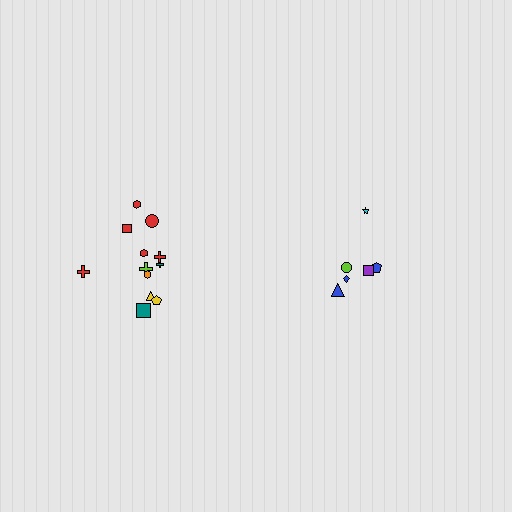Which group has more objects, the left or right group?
The left group.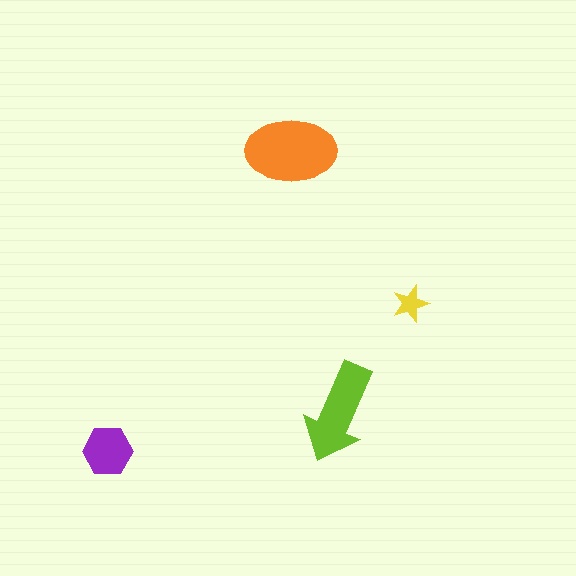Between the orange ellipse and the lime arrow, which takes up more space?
The orange ellipse.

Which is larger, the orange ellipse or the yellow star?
The orange ellipse.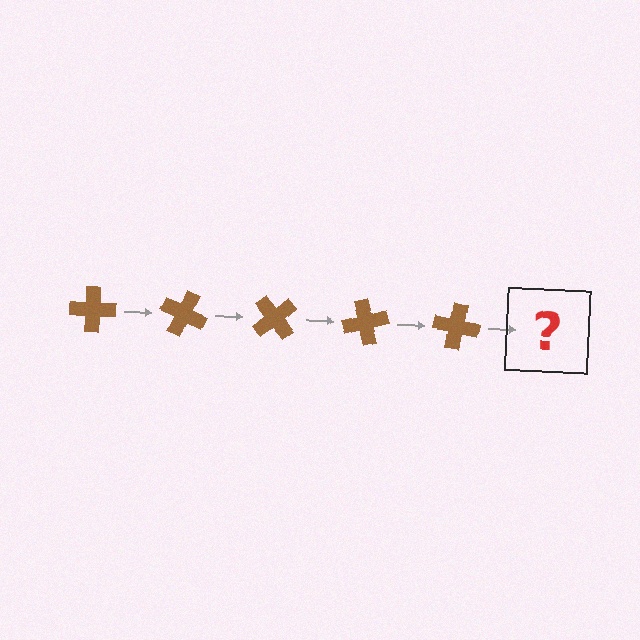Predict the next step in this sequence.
The next step is a brown cross rotated 125 degrees.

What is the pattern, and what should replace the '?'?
The pattern is that the cross rotates 25 degrees each step. The '?' should be a brown cross rotated 125 degrees.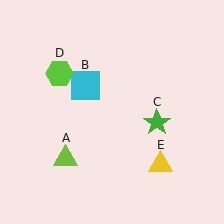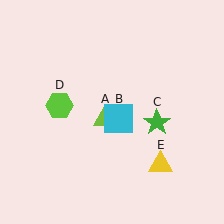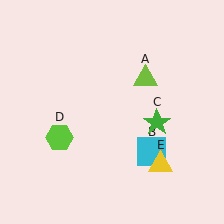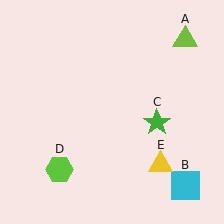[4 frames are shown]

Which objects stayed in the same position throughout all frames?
Green star (object C) and yellow triangle (object E) remained stationary.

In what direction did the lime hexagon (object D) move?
The lime hexagon (object D) moved down.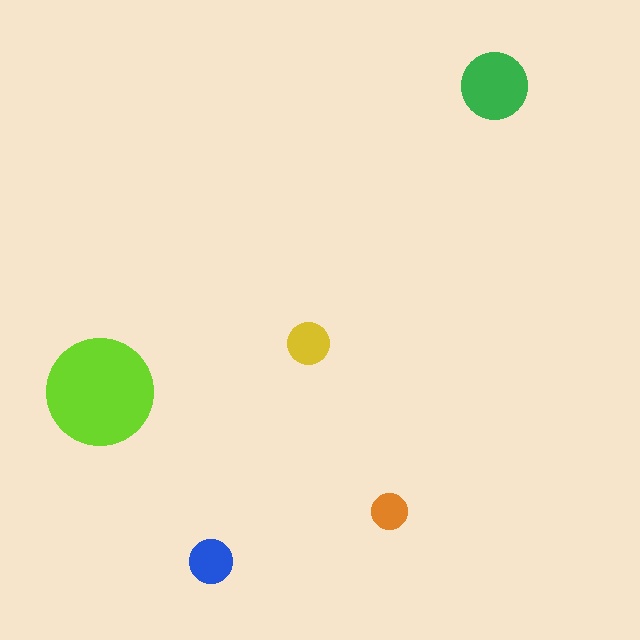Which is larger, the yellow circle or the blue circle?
The blue one.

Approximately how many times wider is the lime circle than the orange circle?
About 3 times wider.